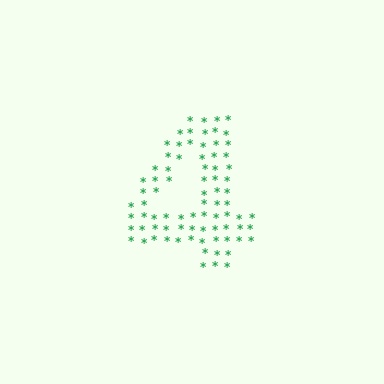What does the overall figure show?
The overall figure shows the digit 4.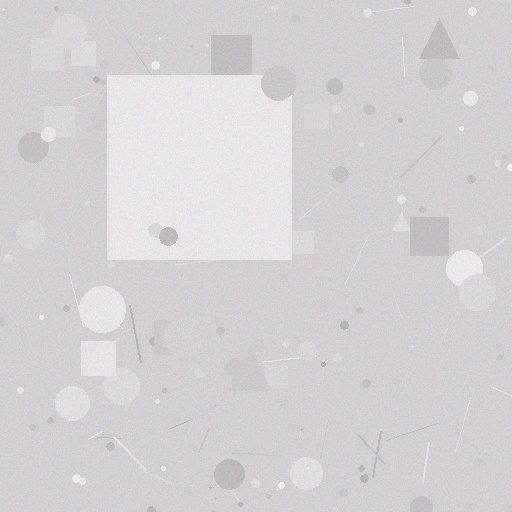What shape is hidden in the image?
A square is hidden in the image.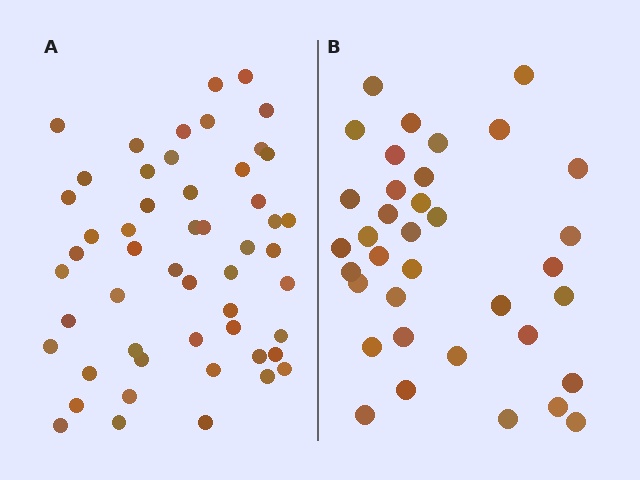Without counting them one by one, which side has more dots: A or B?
Region A (the left region) has more dots.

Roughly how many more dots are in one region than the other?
Region A has approximately 15 more dots than region B.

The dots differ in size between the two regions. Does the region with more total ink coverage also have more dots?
No. Region B has more total ink coverage because its dots are larger, but region A actually contains more individual dots. Total area can be misleading — the number of items is what matters here.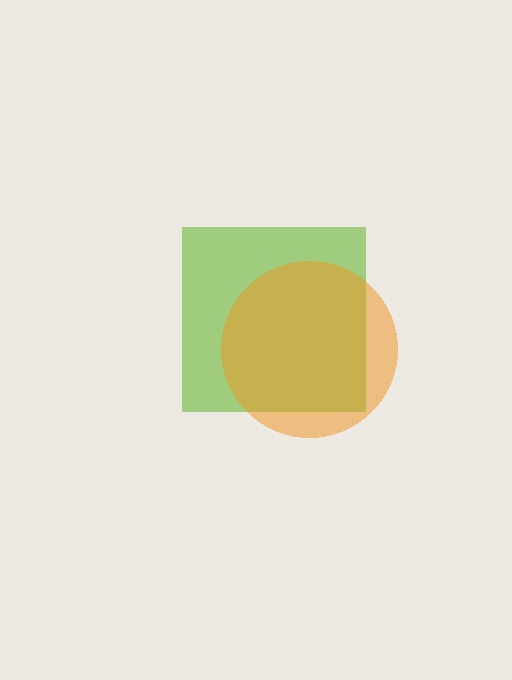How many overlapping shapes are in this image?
There are 2 overlapping shapes in the image.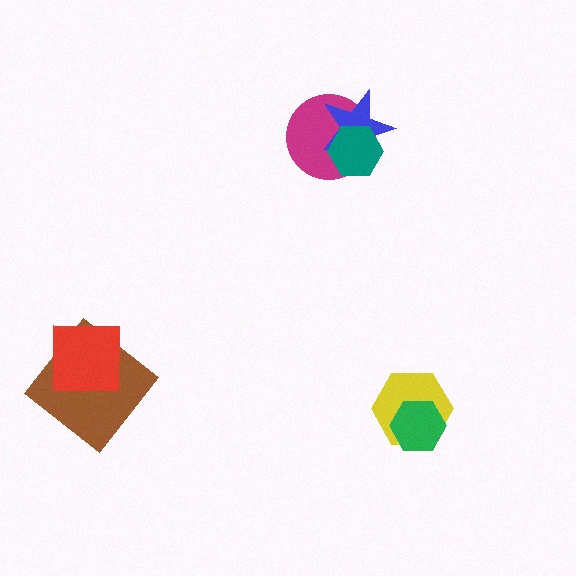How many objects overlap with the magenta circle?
2 objects overlap with the magenta circle.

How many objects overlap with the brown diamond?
1 object overlaps with the brown diamond.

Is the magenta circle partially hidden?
Yes, it is partially covered by another shape.